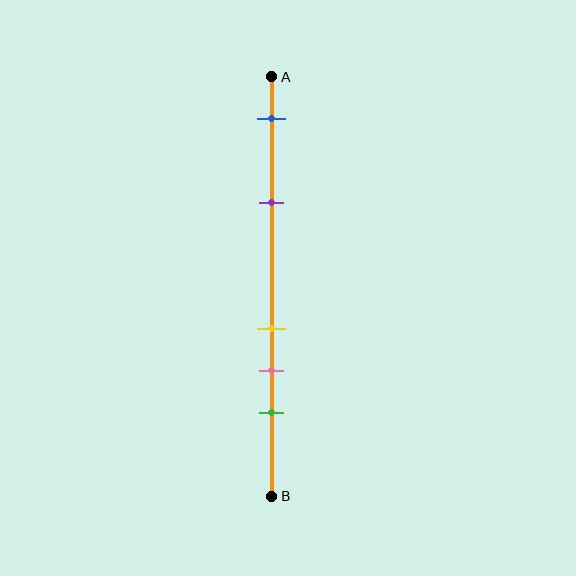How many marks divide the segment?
There are 5 marks dividing the segment.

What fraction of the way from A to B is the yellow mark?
The yellow mark is approximately 60% (0.6) of the way from A to B.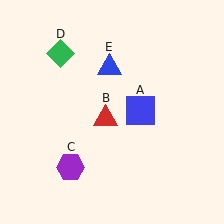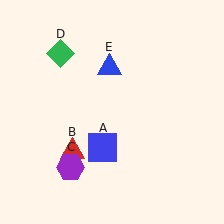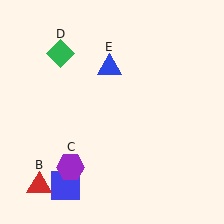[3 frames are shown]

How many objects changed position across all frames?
2 objects changed position: blue square (object A), red triangle (object B).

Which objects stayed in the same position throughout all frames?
Purple hexagon (object C) and green diamond (object D) and blue triangle (object E) remained stationary.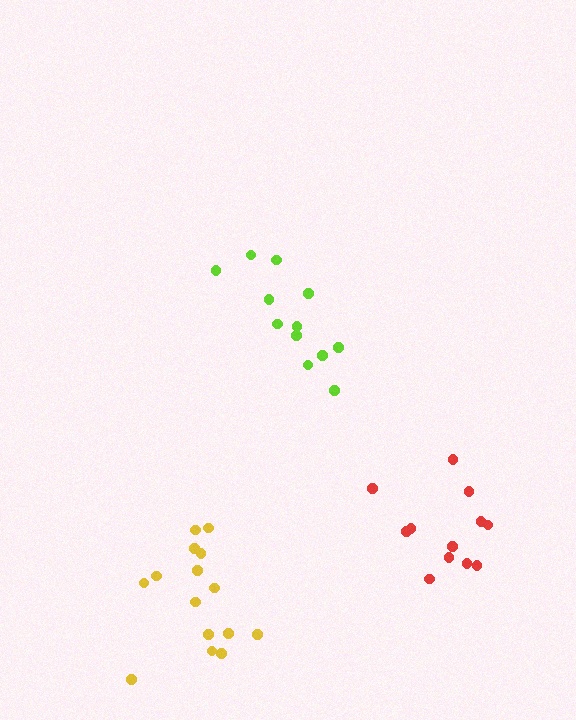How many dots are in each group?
Group 1: 15 dots, Group 2: 12 dots, Group 3: 12 dots (39 total).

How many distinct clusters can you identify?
There are 3 distinct clusters.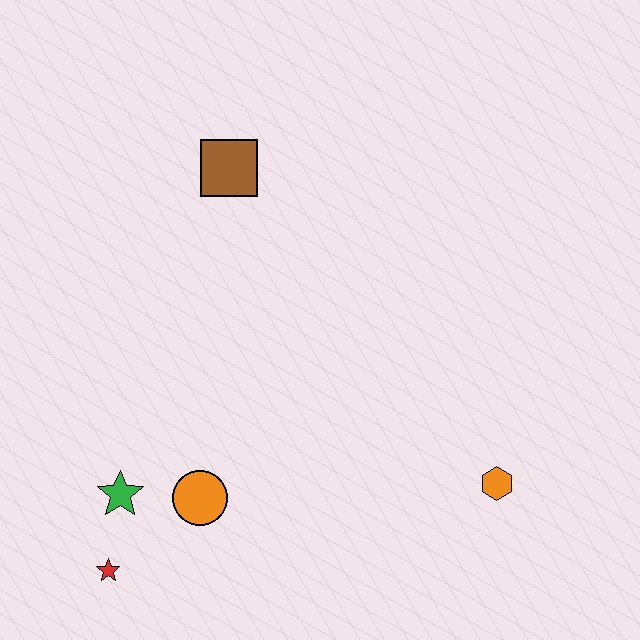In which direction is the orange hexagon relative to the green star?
The orange hexagon is to the right of the green star.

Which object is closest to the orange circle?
The green star is closest to the orange circle.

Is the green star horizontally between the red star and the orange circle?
Yes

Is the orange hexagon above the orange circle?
Yes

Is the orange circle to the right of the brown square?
No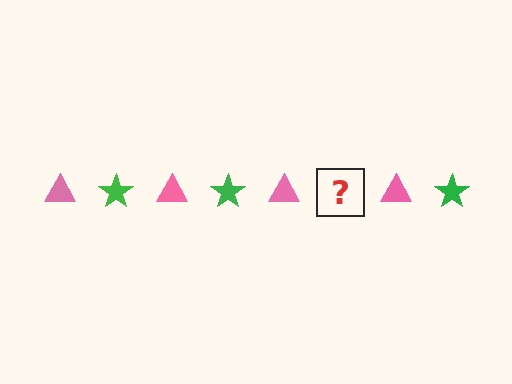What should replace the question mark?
The question mark should be replaced with a green star.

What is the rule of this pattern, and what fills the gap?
The rule is that the pattern alternates between pink triangle and green star. The gap should be filled with a green star.